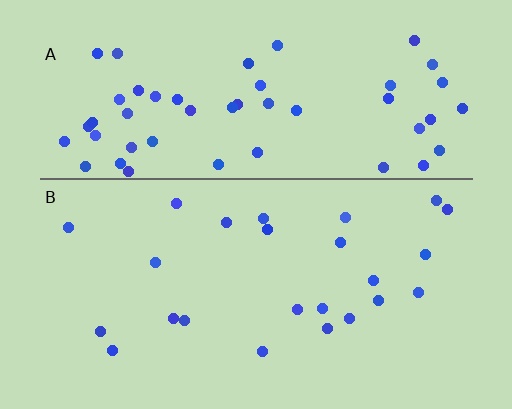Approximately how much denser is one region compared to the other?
Approximately 2.2× — region A over region B.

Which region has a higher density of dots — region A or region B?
A (the top).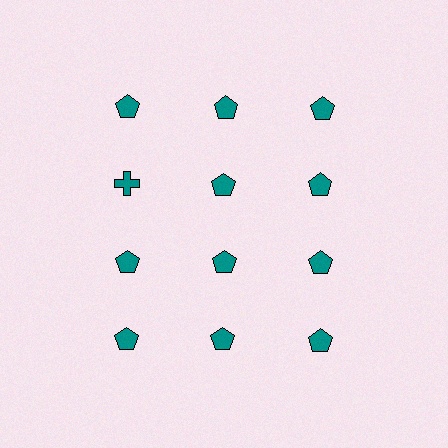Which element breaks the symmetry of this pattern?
The teal cross in the second row, leftmost column breaks the symmetry. All other shapes are teal pentagons.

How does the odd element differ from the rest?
It has a different shape: cross instead of pentagon.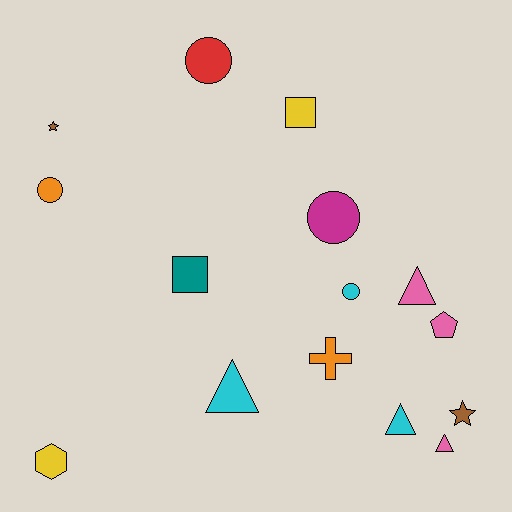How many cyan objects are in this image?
There are 3 cyan objects.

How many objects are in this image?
There are 15 objects.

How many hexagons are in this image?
There is 1 hexagon.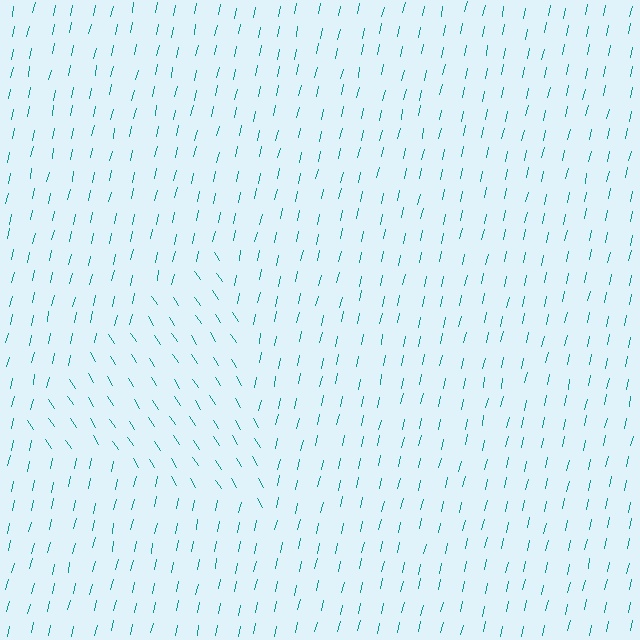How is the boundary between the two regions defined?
The boundary is defined purely by a change in line orientation (approximately 45 degrees difference). All lines are the same color and thickness.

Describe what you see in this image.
The image is filled with small teal line segments. A triangle region in the image has lines oriented differently from the surrounding lines, creating a visible texture boundary.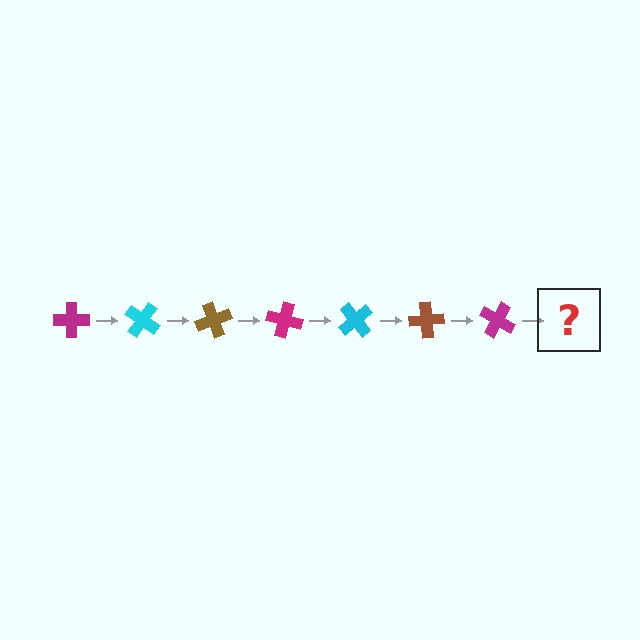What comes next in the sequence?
The next element should be a cyan cross, rotated 245 degrees from the start.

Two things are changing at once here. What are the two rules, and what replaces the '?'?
The two rules are that it rotates 35 degrees each step and the color cycles through magenta, cyan, and brown. The '?' should be a cyan cross, rotated 245 degrees from the start.